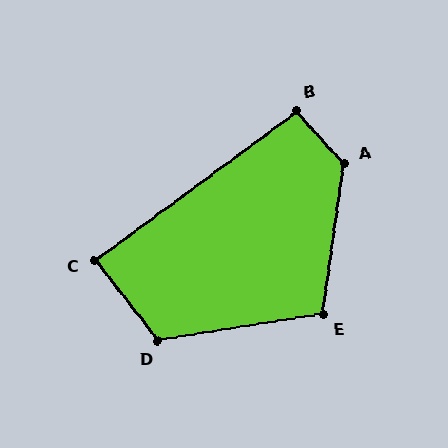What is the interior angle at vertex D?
Approximately 119 degrees (obtuse).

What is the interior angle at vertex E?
Approximately 107 degrees (obtuse).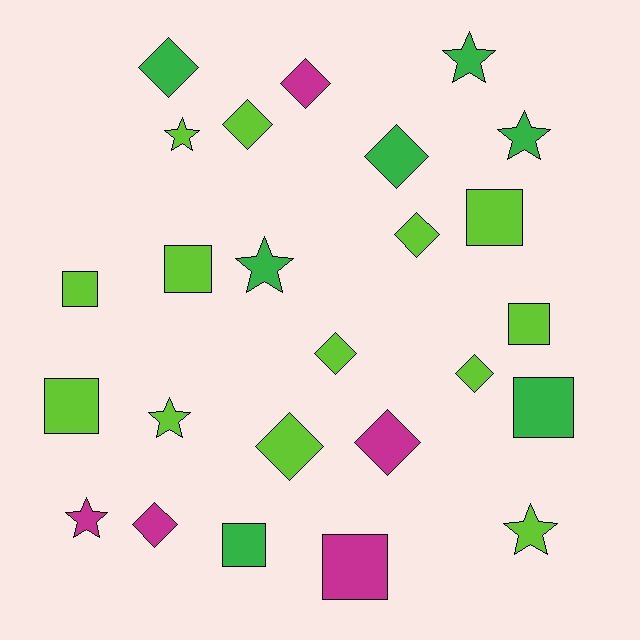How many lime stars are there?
There are 3 lime stars.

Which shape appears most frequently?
Diamond, with 10 objects.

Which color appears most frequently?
Lime, with 13 objects.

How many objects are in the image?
There are 25 objects.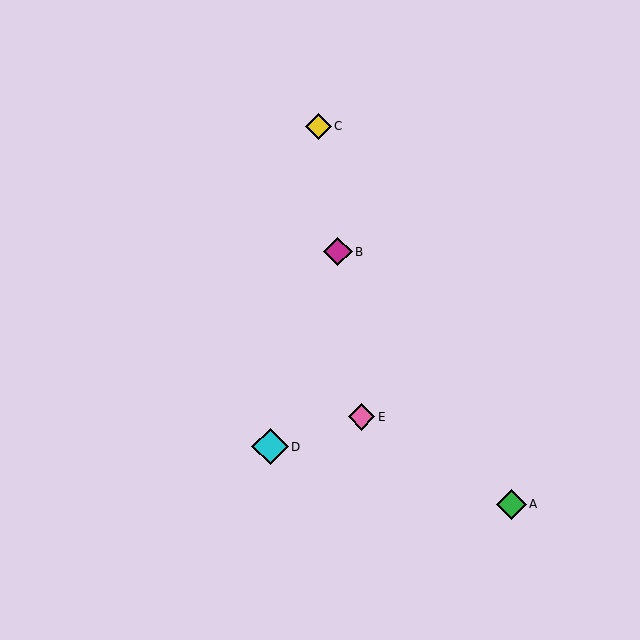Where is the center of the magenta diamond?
The center of the magenta diamond is at (338, 252).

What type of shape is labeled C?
Shape C is a yellow diamond.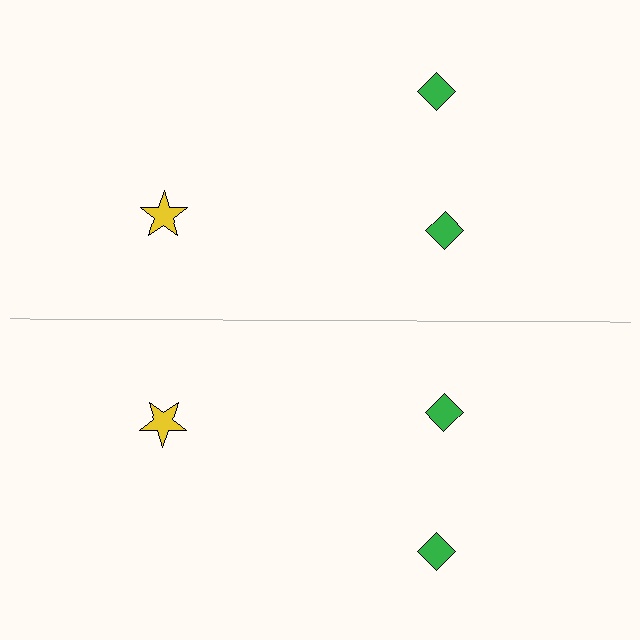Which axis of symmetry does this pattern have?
The pattern has a horizontal axis of symmetry running through the center of the image.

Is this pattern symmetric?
Yes, this pattern has bilateral (reflection) symmetry.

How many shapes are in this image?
There are 6 shapes in this image.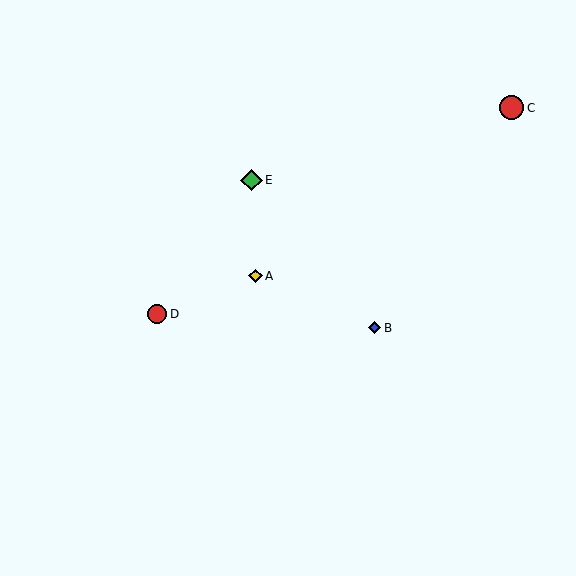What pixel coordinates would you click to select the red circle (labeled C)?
Click at (511, 108) to select the red circle C.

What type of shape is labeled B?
Shape B is a blue diamond.